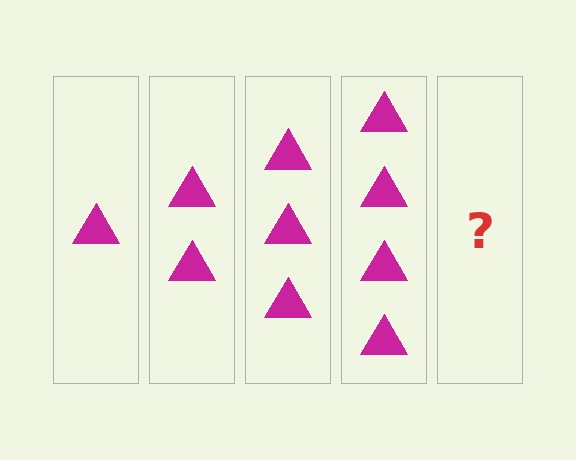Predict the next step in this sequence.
The next step is 5 triangles.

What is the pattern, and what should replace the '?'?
The pattern is that each step adds one more triangle. The '?' should be 5 triangles.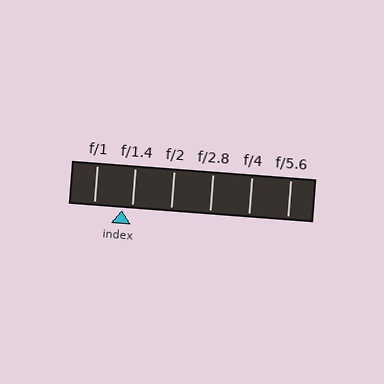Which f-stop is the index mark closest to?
The index mark is closest to f/1.4.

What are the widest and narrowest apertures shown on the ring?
The widest aperture shown is f/1 and the narrowest is f/5.6.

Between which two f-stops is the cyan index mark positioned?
The index mark is between f/1 and f/1.4.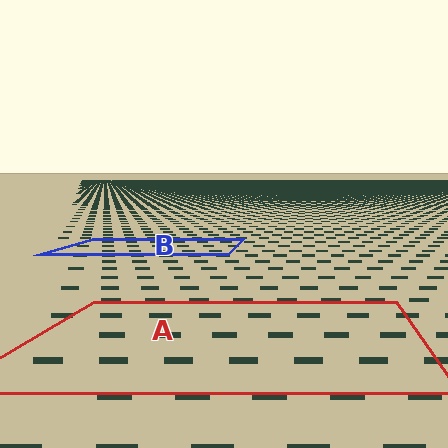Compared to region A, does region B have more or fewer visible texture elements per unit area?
Region B has more texture elements per unit area — they are packed more densely because it is farther away.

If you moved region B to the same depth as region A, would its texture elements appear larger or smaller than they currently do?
They would appear larger. At a closer depth, the same texture elements are projected at a bigger on-screen size.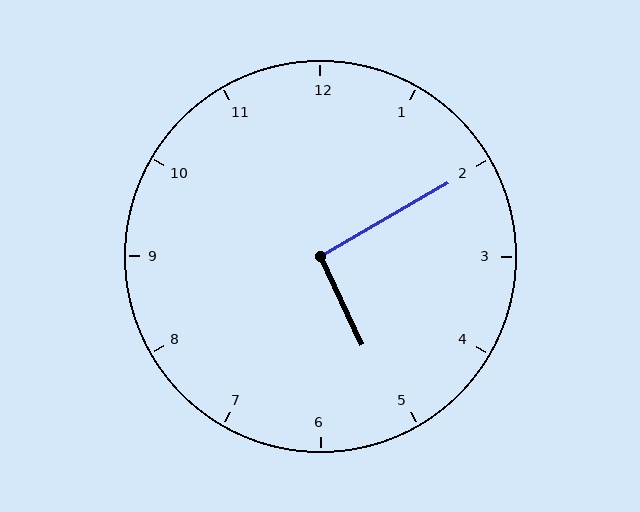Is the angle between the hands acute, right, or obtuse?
It is right.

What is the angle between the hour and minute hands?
Approximately 95 degrees.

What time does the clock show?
5:10.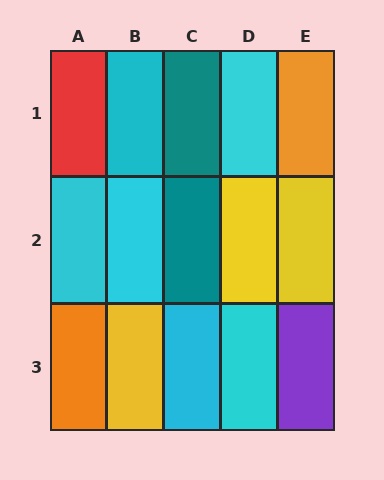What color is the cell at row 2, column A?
Cyan.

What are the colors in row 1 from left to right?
Red, cyan, teal, cyan, orange.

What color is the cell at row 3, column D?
Cyan.